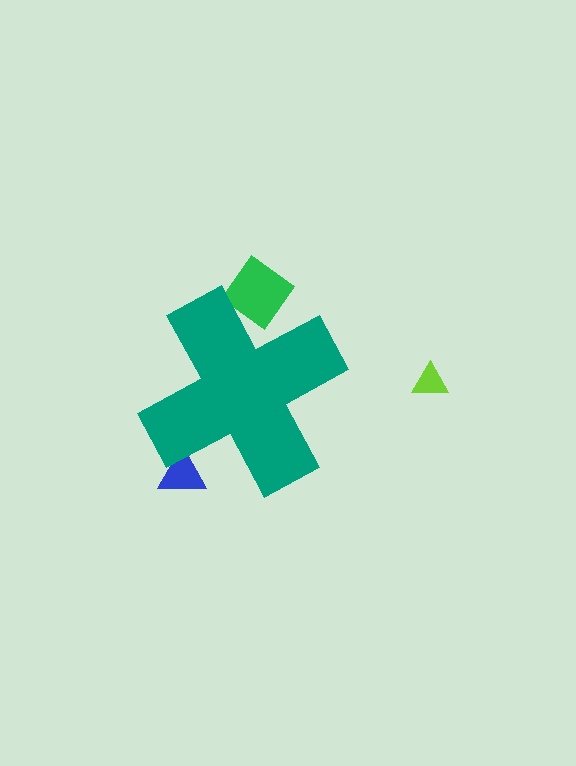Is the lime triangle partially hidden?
No, the lime triangle is fully visible.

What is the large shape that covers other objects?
A teal cross.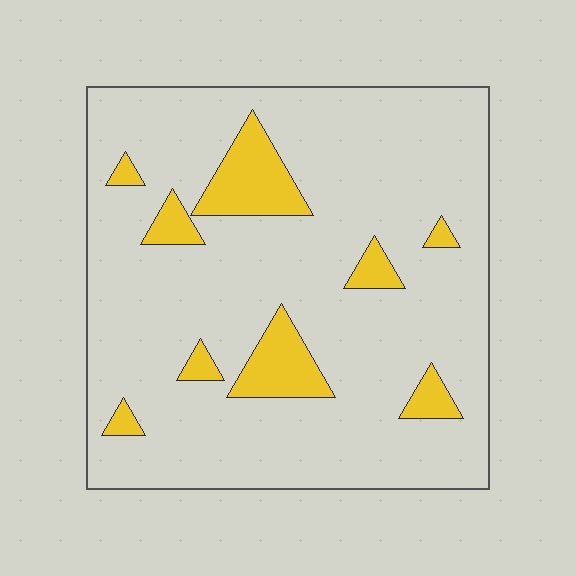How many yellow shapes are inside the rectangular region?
9.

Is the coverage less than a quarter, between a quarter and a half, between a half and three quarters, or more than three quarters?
Less than a quarter.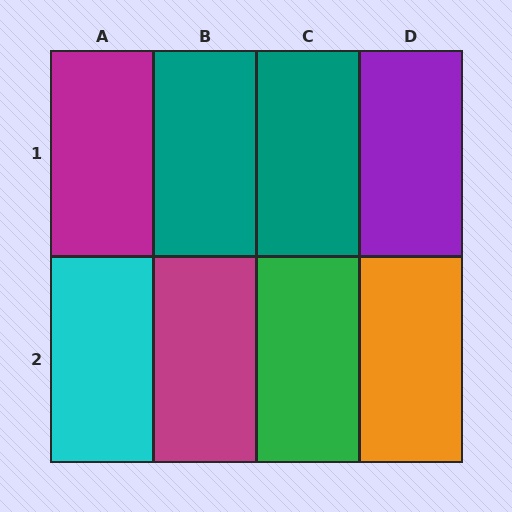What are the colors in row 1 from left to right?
Magenta, teal, teal, purple.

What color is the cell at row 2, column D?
Orange.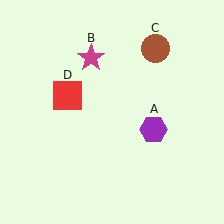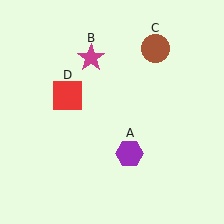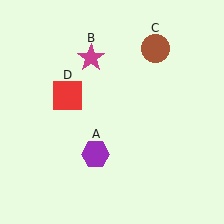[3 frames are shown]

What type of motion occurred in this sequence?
The purple hexagon (object A) rotated clockwise around the center of the scene.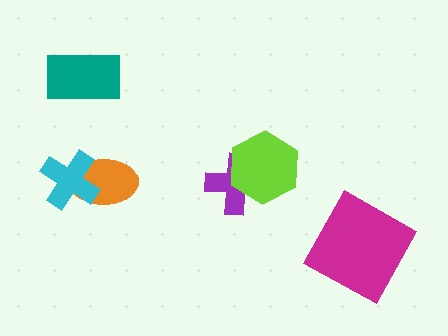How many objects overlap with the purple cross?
1 object overlaps with the purple cross.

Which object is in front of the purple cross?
The lime hexagon is in front of the purple cross.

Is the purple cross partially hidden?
Yes, it is partially covered by another shape.